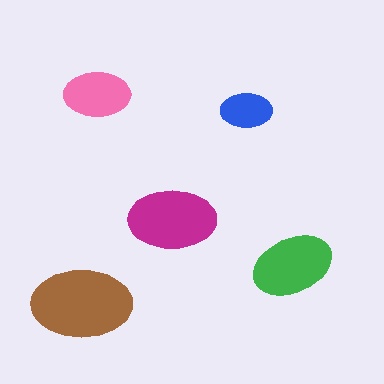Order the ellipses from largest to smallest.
the brown one, the magenta one, the green one, the pink one, the blue one.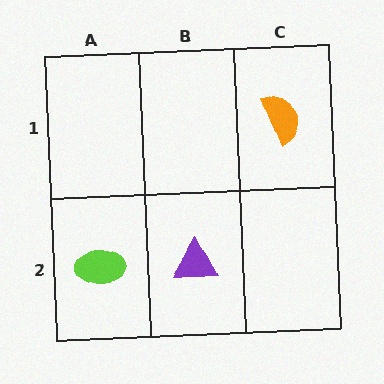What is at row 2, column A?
A lime ellipse.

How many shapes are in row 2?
2 shapes.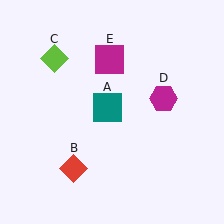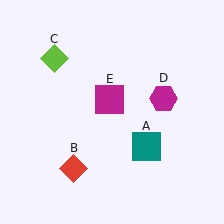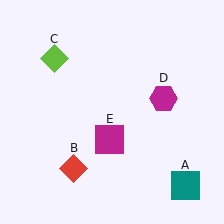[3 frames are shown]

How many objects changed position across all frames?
2 objects changed position: teal square (object A), magenta square (object E).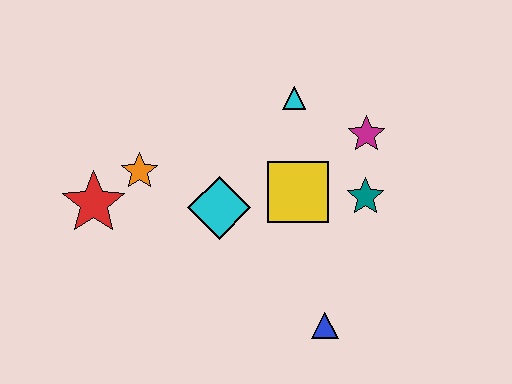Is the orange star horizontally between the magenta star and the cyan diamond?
No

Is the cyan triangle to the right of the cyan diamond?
Yes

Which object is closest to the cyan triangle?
The magenta star is closest to the cyan triangle.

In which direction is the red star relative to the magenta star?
The red star is to the left of the magenta star.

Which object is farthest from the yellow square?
The red star is farthest from the yellow square.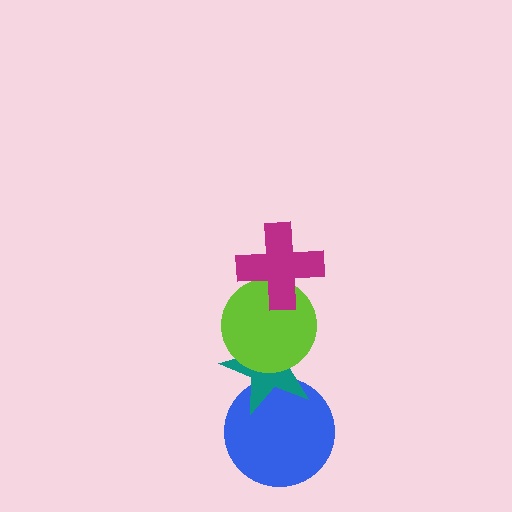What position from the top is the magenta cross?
The magenta cross is 1st from the top.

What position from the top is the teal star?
The teal star is 3rd from the top.